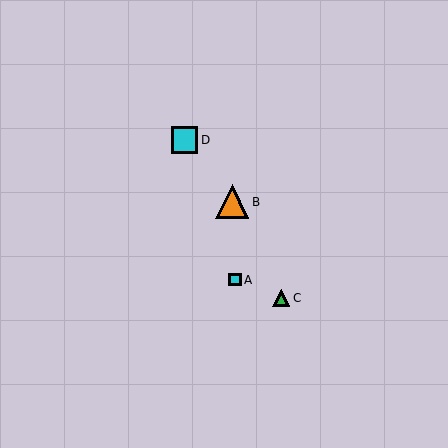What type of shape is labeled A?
Shape A is a cyan square.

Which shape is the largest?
The orange triangle (labeled B) is the largest.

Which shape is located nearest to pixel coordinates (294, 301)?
The green triangle (labeled C) at (281, 298) is nearest to that location.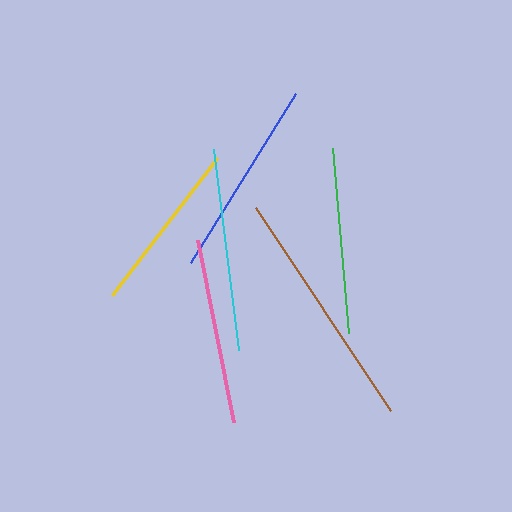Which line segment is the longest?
The brown line is the longest at approximately 244 pixels.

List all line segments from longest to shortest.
From longest to shortest: brown, cyan, blue, green, pink, yellow.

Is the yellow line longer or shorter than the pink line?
The pink line is longer than the yellow line.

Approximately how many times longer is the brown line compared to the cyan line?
The brown line is approximately 1.2 times the length of the cyan line.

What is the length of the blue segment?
The blue segment is approximately 200 pixels long.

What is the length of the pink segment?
The pink segment is approximately 185 pixels long.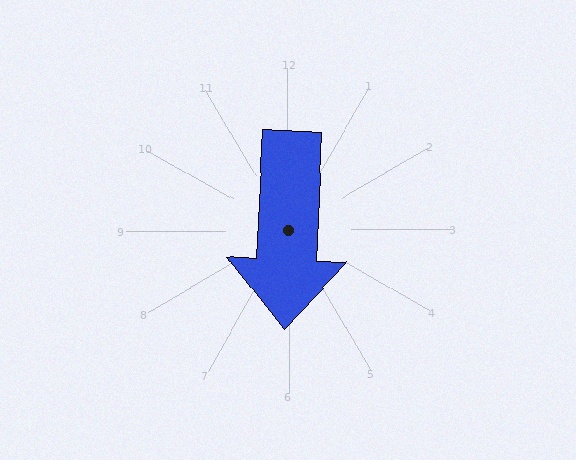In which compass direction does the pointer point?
South.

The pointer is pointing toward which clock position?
Roughly 6 o'clock.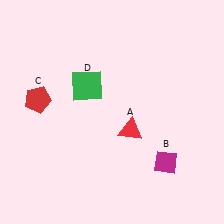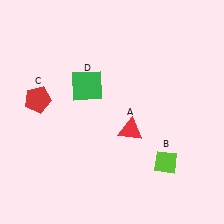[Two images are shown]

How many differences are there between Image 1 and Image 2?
There is 1 difference between the two images.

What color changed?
The diamond (B) changed from magenta in Image 1 to lime in Image 2.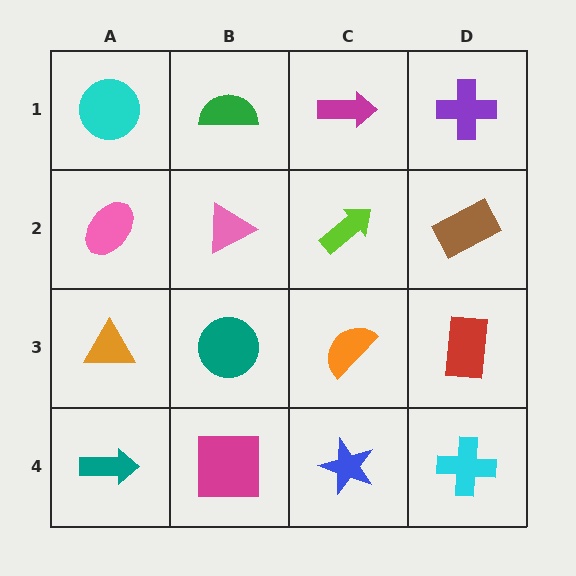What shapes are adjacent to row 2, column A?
A cyan circle (row 1, column A), an orange triangle (row 3, column A), a pink triangle (row 2, column B).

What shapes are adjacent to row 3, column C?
A lime arrow (row 2, column C), a blue star (row 4, column C), a teal circle (row 3, column B), a red rectangle (row 3, column D).